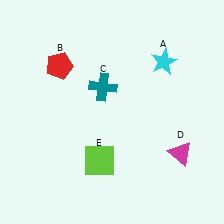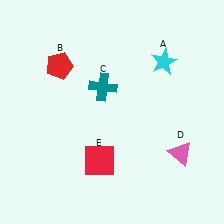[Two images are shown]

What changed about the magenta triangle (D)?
In Image 1, D is magenta. In Image 2, it changed to pink.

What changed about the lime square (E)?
In Image 1, E is lime. In Image 2, it changed to red.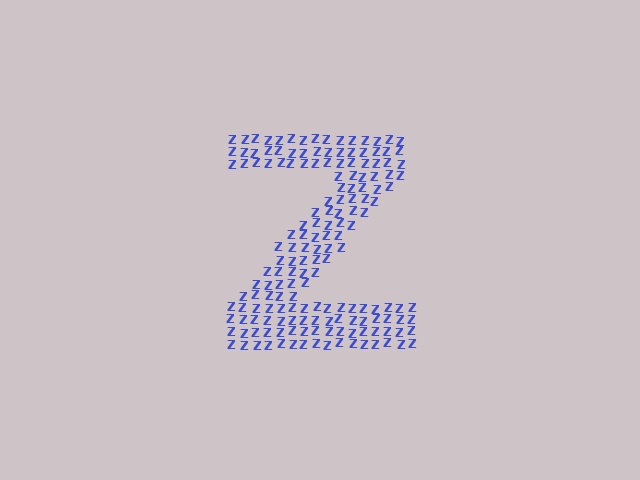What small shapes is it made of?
It is made of small letter Z's.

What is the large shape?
The large shape is the letter Z.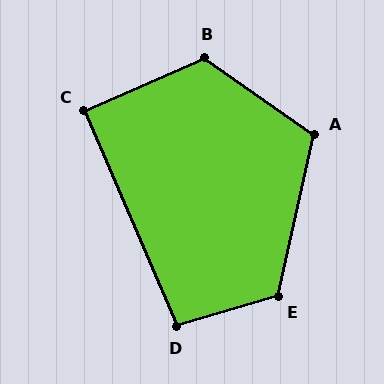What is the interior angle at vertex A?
Approximately 113 degrees (obtuse).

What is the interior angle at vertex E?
Approximately 119 degrees (obtuse).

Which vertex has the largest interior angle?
B, at approximately 121 degrees.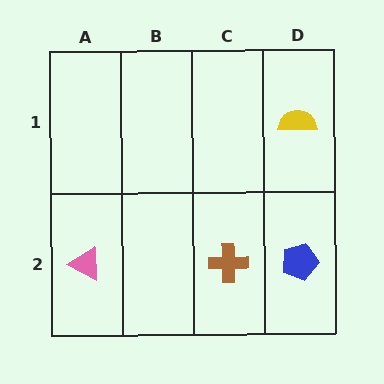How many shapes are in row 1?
1 shape.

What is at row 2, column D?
A blue pentagon.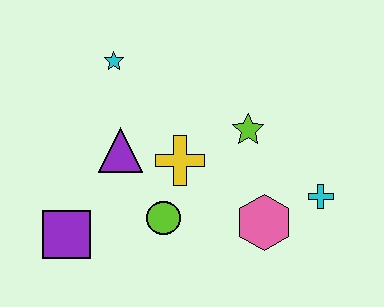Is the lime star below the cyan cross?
No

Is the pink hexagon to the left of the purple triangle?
No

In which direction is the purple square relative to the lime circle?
The purple square is to the left of the lime circle.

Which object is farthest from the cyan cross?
The purple square is farthest from the cyan cross.